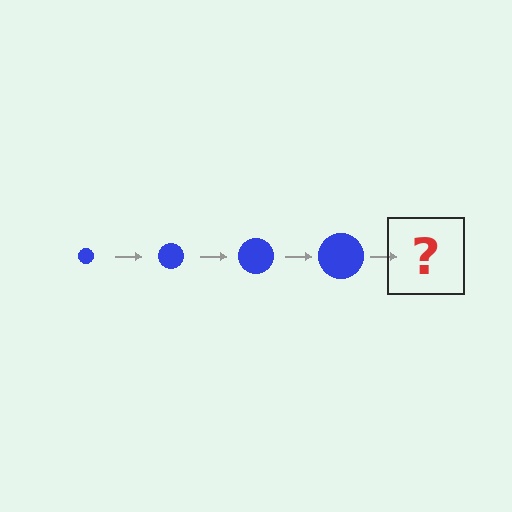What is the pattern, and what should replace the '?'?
The pattern is that the circle gets progressively larger each step. The '?' should be a blue circle, larger than the previous one.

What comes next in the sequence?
The next element should be a blue circle, larger than the previous one.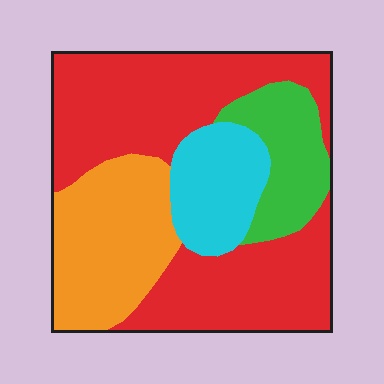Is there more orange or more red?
Red.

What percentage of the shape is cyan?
Cyan takes up less than a sixth of the shape.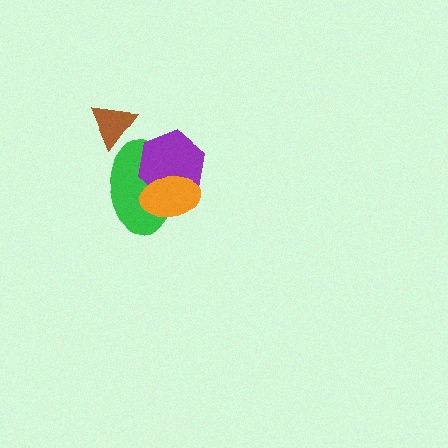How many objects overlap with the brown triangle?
0 objects overlap with the brown triangle.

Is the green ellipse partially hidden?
Yes, it is partially covered by another shape.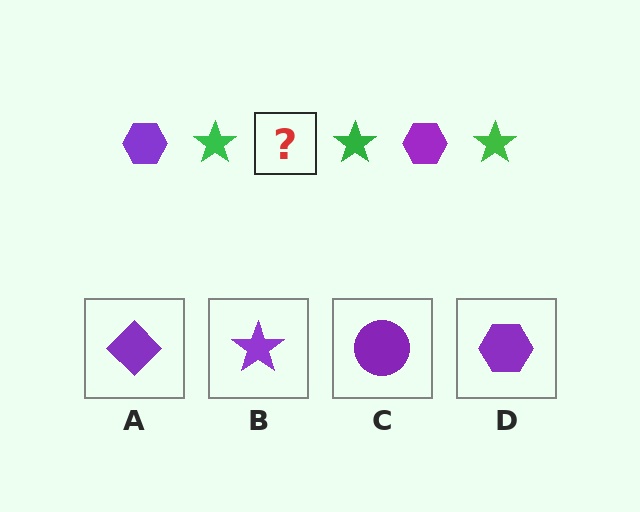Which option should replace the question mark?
Option D.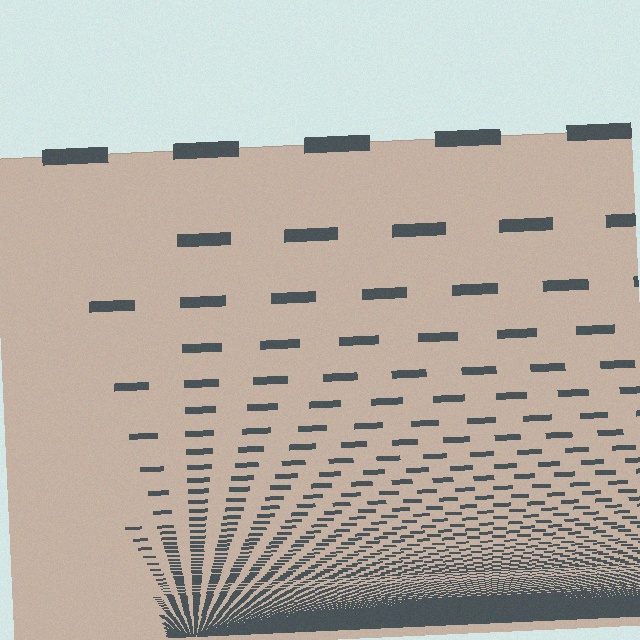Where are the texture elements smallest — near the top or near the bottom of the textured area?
Near the bottom.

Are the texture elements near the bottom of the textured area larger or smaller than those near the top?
Smaller. The gradient is inverted — elements near the bottom are smaller and denser.